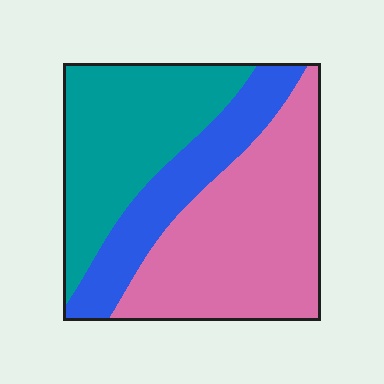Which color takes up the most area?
Pink, at roughly 45%.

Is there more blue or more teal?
Teal.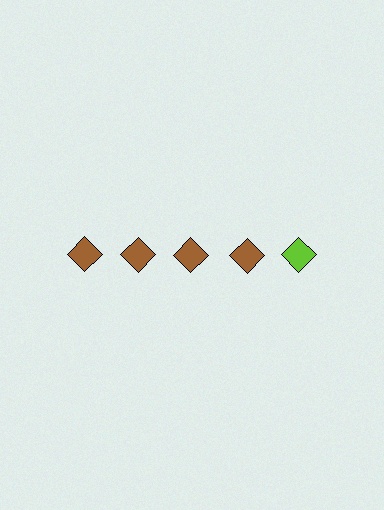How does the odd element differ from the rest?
It has a different color: lime instead of brown.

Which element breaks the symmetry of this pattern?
The lime diamond in the top row, rightmost column breaks the symmetry. All other shapes are brown diamonds.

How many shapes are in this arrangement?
There are 5 shapes arranged in a grid pattern.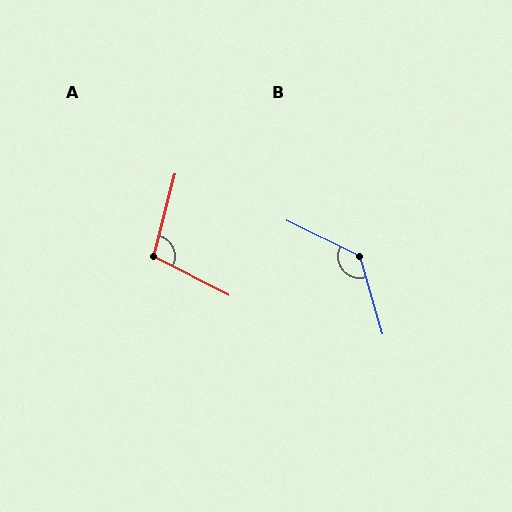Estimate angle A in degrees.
Approximately 103 degrees.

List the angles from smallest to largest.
A (103°), B (132°).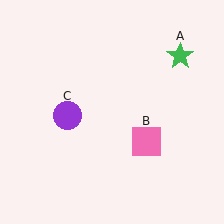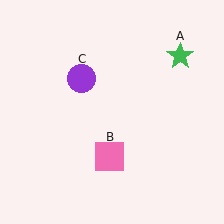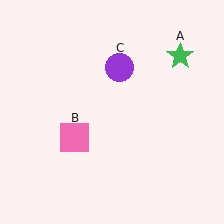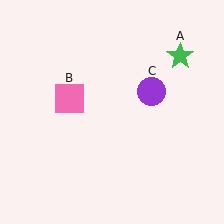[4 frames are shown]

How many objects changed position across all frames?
2 objects changed position: pink square (object B), purple circle (object C).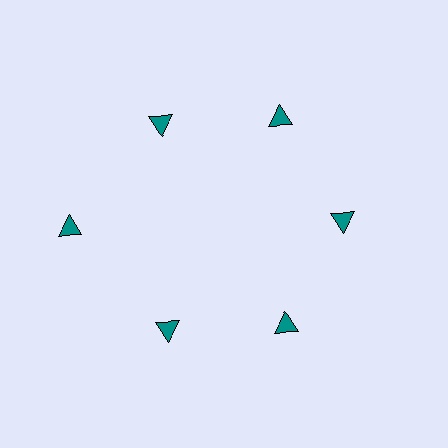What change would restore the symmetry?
The symmetry would be restored by moving it inward, back onto the ring so that all 6 triangles sit at equal angles and equal distance from the center.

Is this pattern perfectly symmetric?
No. The 6 teal triangles are arranged in a ring, but one element near the 9 o'clock position is pushed outward from the center, breaking the 6-fold rotational symmetry.